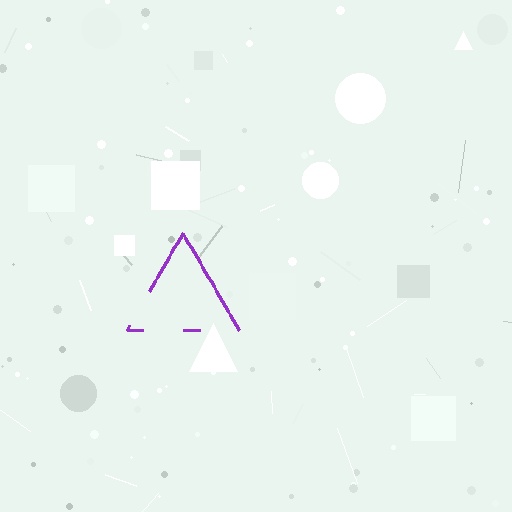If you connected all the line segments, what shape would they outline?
They would outline a triangle.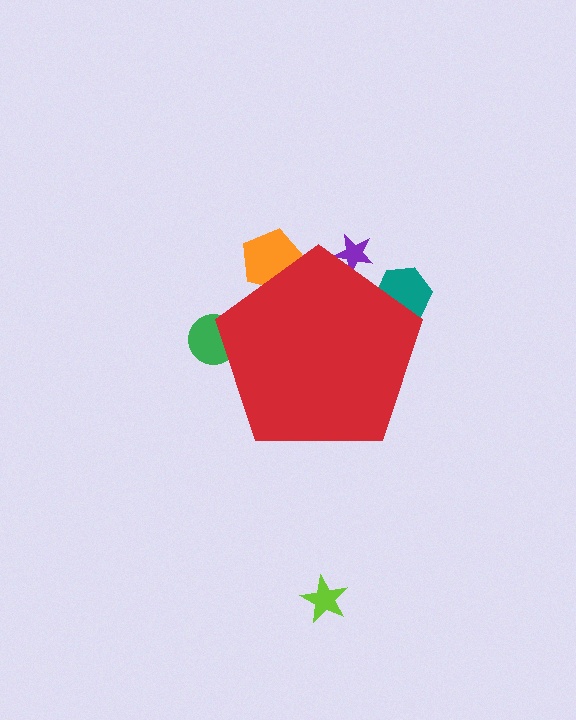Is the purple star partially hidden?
Yes, the purple star is partially hidden behind the red pentagon.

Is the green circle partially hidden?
Yes, the green circle is partially hidden behind the red pentagon.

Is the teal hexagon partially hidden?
Yes, the teal hexagon is partially hidden behind the red pentagon.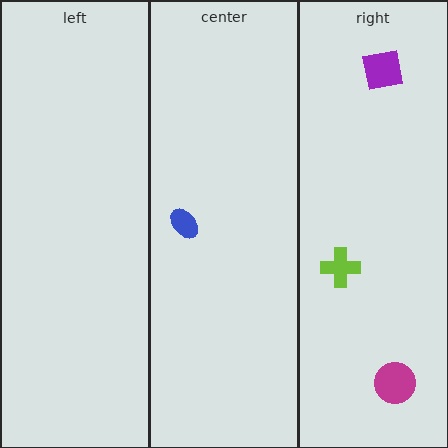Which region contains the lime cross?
The right region.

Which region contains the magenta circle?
The right region.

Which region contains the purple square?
The right region.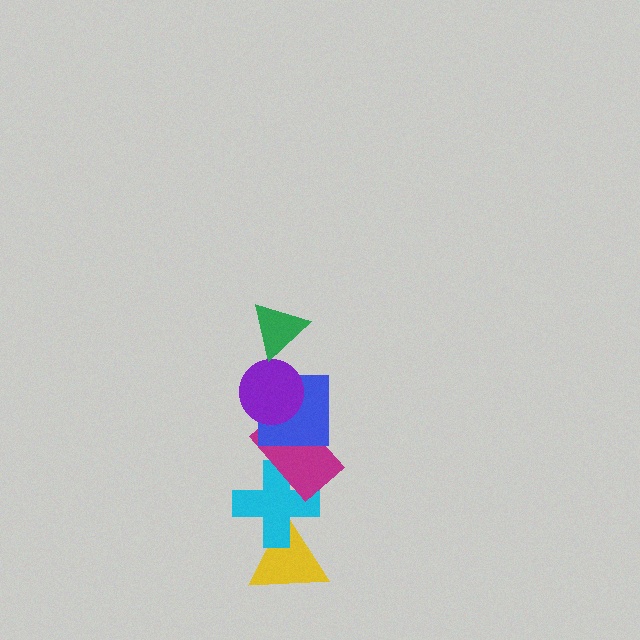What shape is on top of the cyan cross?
The magenta rectangle is on top of the cyan cross.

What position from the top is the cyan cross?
The cyan cross is 5th from the top.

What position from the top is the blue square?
The blue square is 3rd from the top.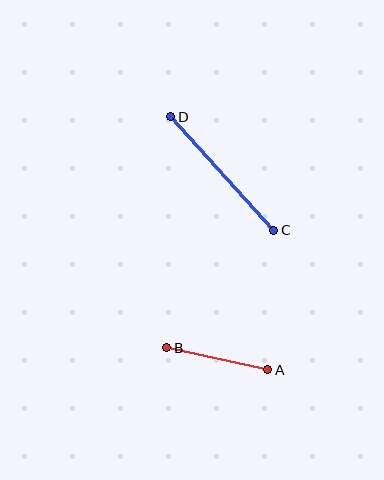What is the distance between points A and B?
The distance is approximately 103 pixels.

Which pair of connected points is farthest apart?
Points C and D are farthest apart.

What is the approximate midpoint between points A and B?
The midpoint is at approximately (217, 359) pixels.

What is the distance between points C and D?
The distance is approximately 154 pixels.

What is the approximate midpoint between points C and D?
The midpoint is at approximately (222, 174) pixels.